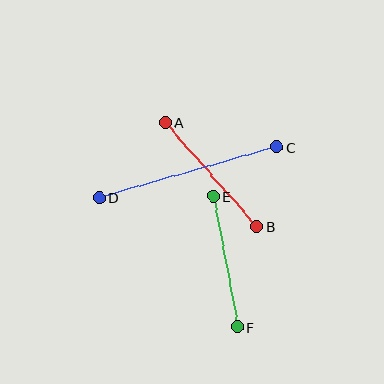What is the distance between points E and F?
The distance is approximately 133 pixels.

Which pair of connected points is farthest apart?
Points C and D are farthest apart.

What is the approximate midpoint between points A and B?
The midpoint is at approximately (211, 175) pixels.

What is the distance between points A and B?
The distance is approximately 139 pixels.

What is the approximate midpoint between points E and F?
The midpoint is at approximately (225, 262) pixels.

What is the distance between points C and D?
The distance is approximately 185 pixels.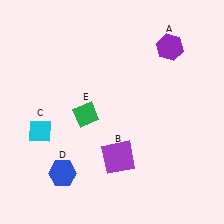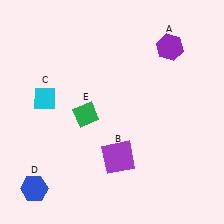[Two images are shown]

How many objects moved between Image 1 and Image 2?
2 objects moved between the two images.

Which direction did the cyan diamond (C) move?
The cyan diamond (C) moved up.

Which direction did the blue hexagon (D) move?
The blue hexagon (D) moved left.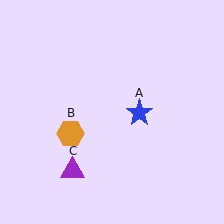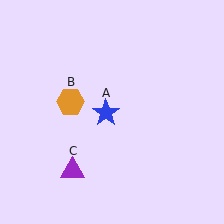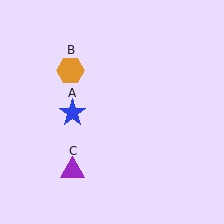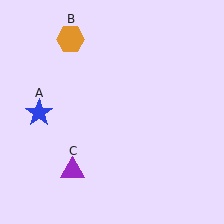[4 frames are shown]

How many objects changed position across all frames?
2 objects changed position: blue star (object A), orange hexagon (object B).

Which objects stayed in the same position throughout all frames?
Purple triangle (object C) remained stationary.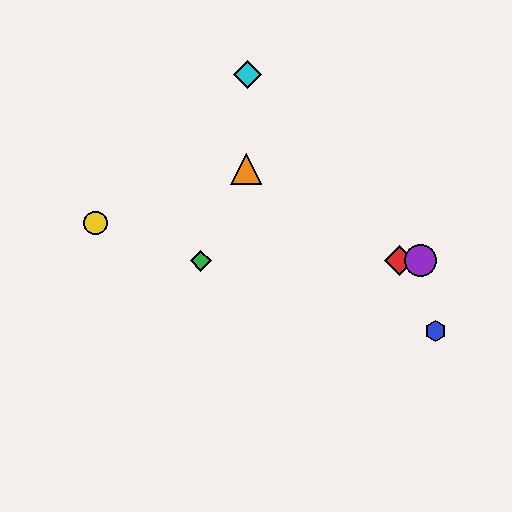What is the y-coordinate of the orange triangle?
The orange triangle is at y≈169.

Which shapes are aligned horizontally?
The red diamond, the green diamond, the purple circle are aligned horizontally.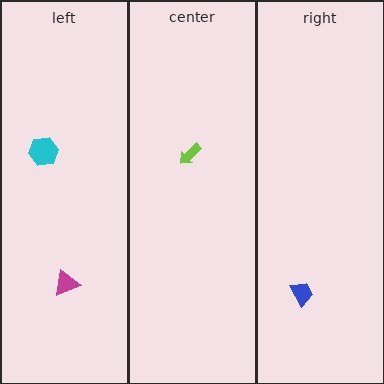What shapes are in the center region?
The lime arrow.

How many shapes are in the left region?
2.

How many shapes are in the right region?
1.